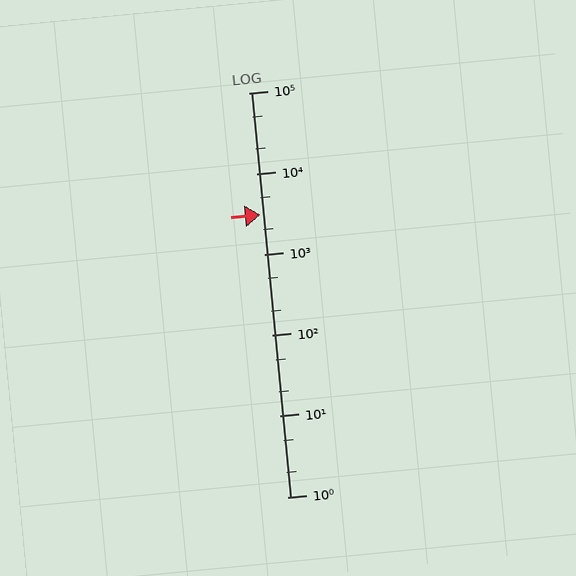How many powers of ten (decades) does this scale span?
The scale spans 5 decades, from 1 to 100000.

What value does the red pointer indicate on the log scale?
The pointer indicates approximately 3100.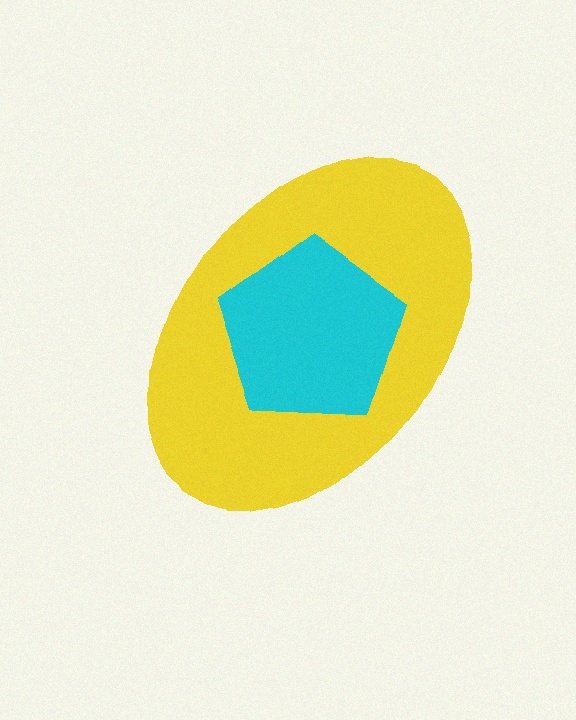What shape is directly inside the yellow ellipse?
The cyan pentagon.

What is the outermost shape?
The yellow ellipse.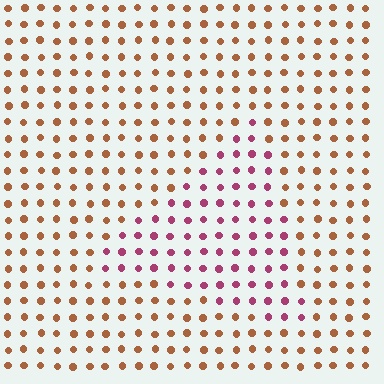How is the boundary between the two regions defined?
The boundary is defined purely by a slight shift in hue (about 52 degrees). Spacing, size, and orientation are identical on both sides.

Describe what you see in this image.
The image is filled with small brown elements in a uniform arrangement. A triangle-shaped region is visible where the elements are tinted to a slightly different hue, forming a subtle color boundary.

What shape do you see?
I see a triangle.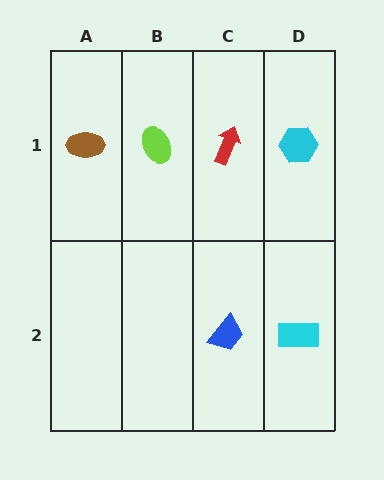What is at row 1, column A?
A brown ellipse.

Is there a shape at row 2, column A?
No, that cell is empty.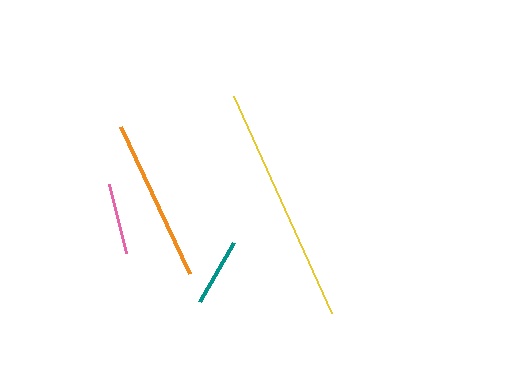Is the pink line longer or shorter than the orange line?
The orange line is longer than the pink line.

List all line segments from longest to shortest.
From longest to shortest: yellow, orange, pink, teal.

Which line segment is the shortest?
The teal line is the shortest at approximately 69 pixels.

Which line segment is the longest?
The yellow line is the longest at approximately 238 pixels.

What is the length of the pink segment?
The pink segment is approximately 71 pixels long.